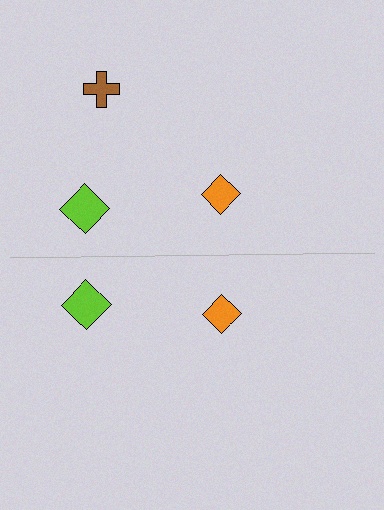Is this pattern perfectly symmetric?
No, the pattern is not perfectly symmetric. A brown cross is missing from the bottom side.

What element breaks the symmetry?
A brown cross is missing from the bottom side.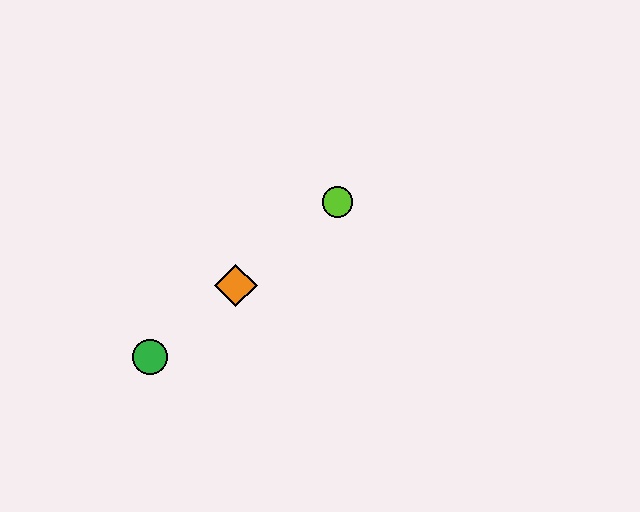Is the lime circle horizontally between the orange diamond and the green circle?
No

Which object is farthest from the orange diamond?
The lime circle is farthest from the orange diamond.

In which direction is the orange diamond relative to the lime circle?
The orange diamond is to the left of the lime circle.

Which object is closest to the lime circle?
The orange diamond is closest to the lime circle.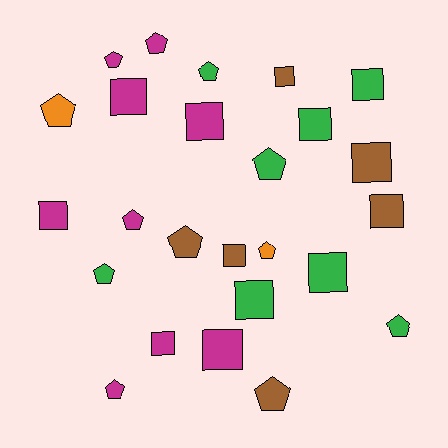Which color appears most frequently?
Magenta, with 9 objects.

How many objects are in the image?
There are 25 objects.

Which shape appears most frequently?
Square, with 13 objects.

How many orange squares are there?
There are no orange squares.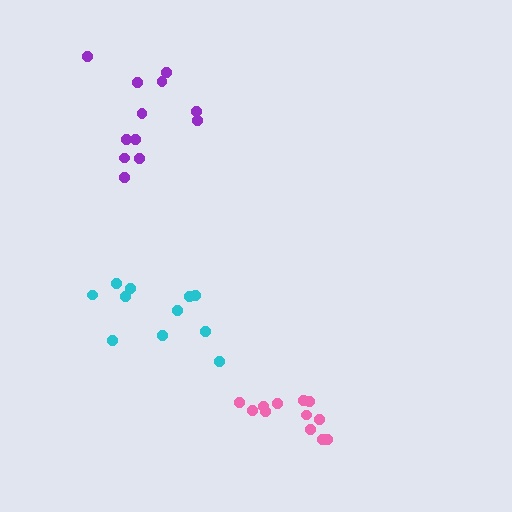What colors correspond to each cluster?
The clusters are colored: purple, pink, cyan.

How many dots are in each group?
Group 1: 12 dots, Group 2: 12 dots, Group 3: 11 dots (35 total).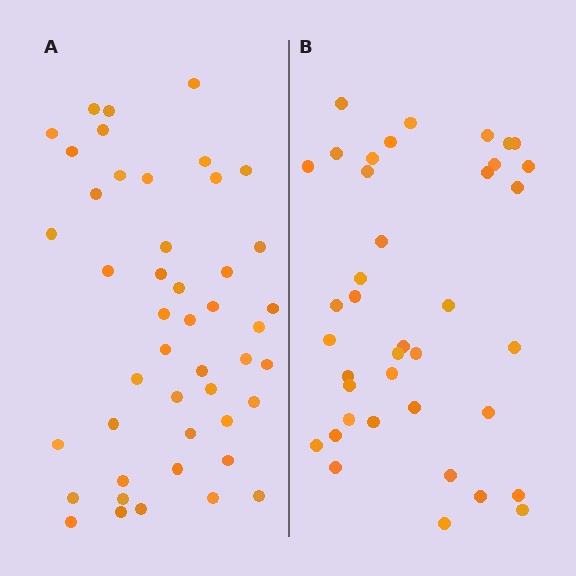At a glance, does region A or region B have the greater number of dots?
Region A (the left region) has more dots.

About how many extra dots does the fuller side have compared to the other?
Region A has roughly 8 or so more dots than region B.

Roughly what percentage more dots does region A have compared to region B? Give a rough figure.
About 20% more.